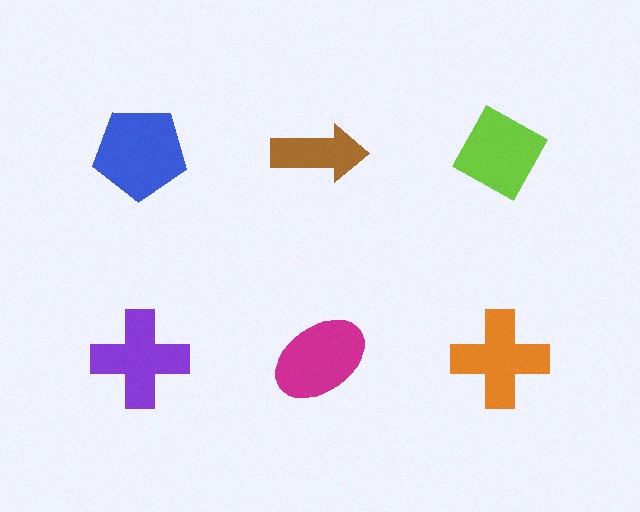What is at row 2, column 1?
A purple cross.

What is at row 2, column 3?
An orange cross.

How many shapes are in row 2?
3 shapes.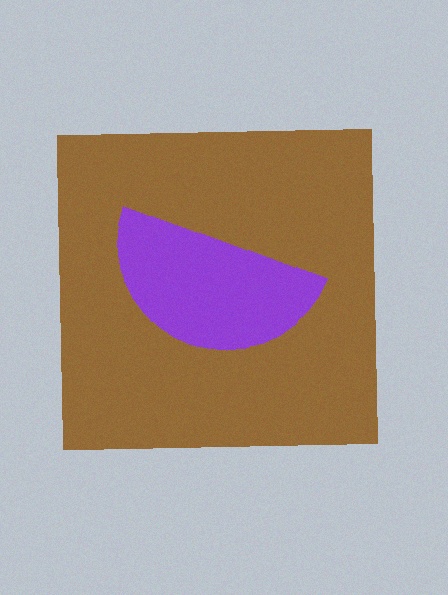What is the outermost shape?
The brown square.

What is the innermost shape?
The purple semicircle.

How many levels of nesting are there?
2.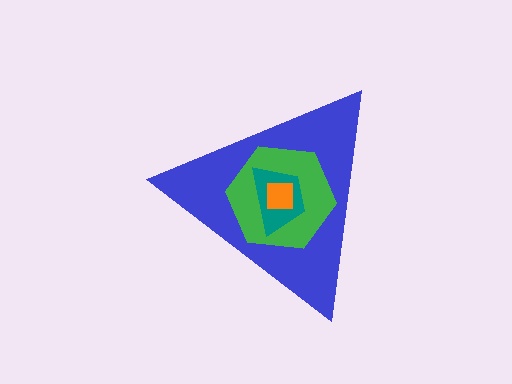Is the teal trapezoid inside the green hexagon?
Yes.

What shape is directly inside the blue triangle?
The green hexagon.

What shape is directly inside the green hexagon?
The teal trapezoid.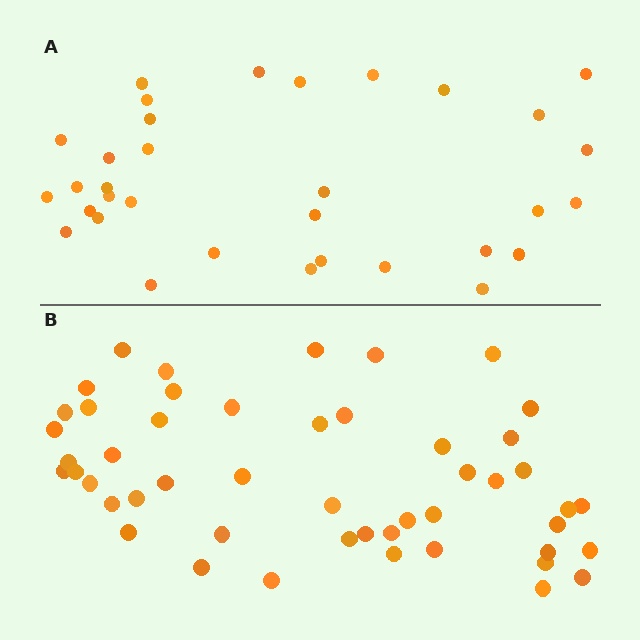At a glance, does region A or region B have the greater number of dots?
Region B (the bottom region) has more dots.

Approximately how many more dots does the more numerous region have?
Region B has approximately 15 more dots than region A.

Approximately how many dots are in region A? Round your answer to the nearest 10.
About 30 dots. (The exact count is 33, which rounds to 30.)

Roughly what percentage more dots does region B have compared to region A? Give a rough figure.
About 50% more.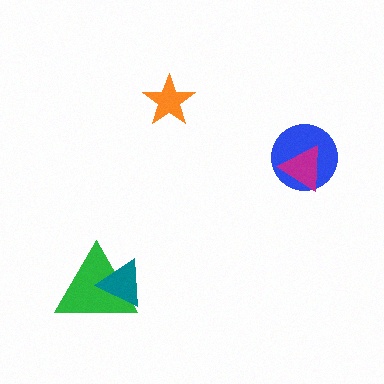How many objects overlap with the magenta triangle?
1 object overlaps with the magenta triangle.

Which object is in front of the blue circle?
The magenta triangle is in front of the blue circle.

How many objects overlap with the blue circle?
1 object overlaps with the blue circle.